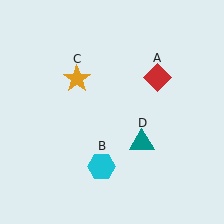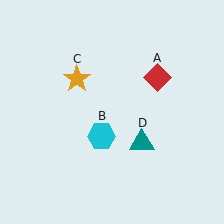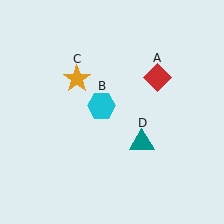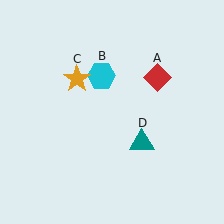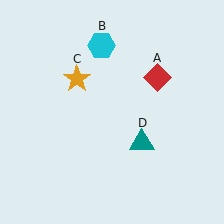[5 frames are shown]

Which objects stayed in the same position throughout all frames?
Red diamond (object A) and orange star (object C) and teal triangle (object D) remained stationary.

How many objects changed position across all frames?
1 object changed position: cyan hexagon (object B).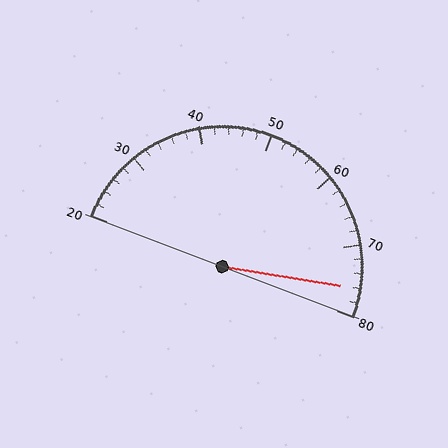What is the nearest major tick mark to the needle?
The nearest major tick mark is 80.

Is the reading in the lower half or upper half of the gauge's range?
The reading is in the upper half of the range (20 to 80).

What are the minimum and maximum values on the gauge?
The gauge ranges from 20 to 80.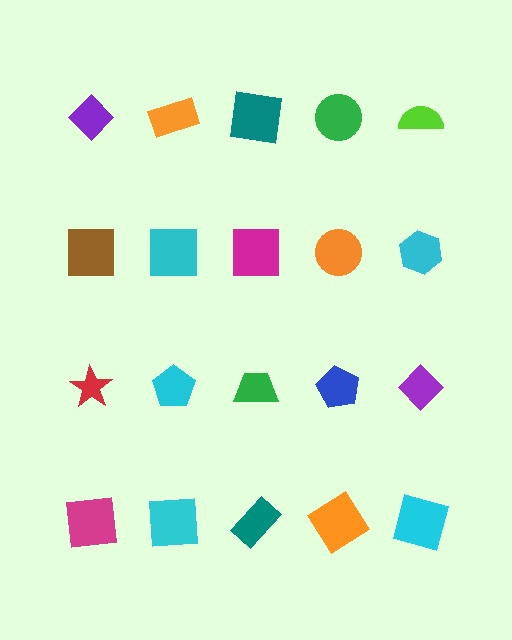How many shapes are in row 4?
5 shapes.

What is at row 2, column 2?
A cyan square.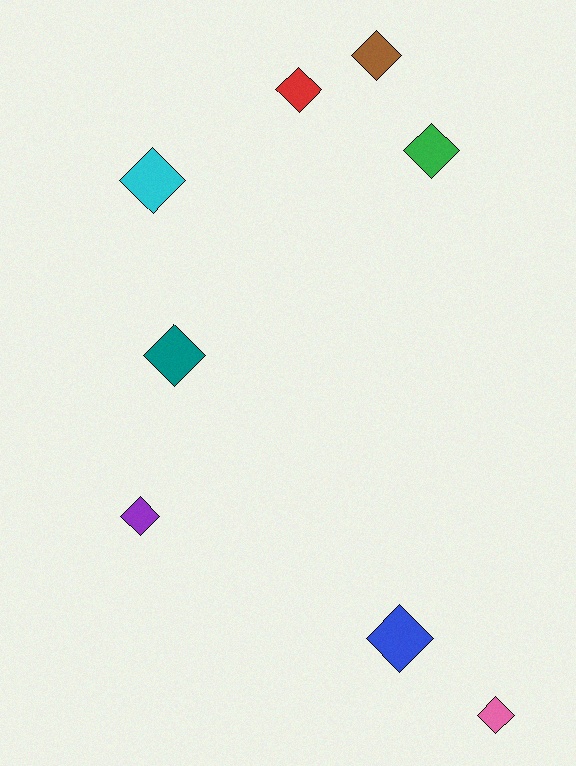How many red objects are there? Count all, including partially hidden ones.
There is 1 red object.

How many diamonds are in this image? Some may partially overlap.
There are 8 diamonds.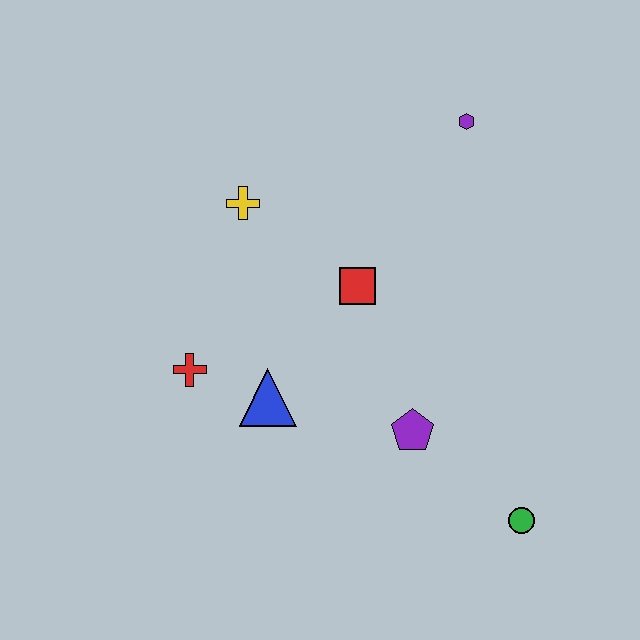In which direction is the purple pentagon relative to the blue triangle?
The purple pentagon is to the right of the blue triangle.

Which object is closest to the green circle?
The purple pentagon is closest to the green circle.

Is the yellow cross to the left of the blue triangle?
Yes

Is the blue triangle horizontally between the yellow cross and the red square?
Yes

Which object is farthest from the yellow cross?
The green circle is farthest from the yellow cross.